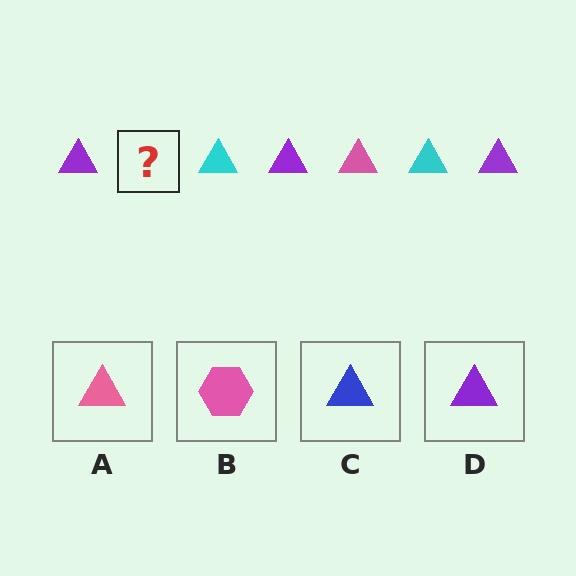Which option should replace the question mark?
Option A.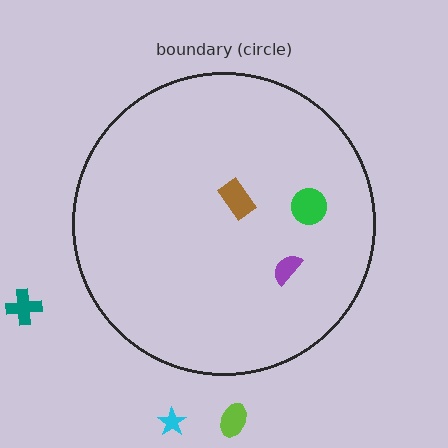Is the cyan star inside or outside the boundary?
Outside.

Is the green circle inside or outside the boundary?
Inside.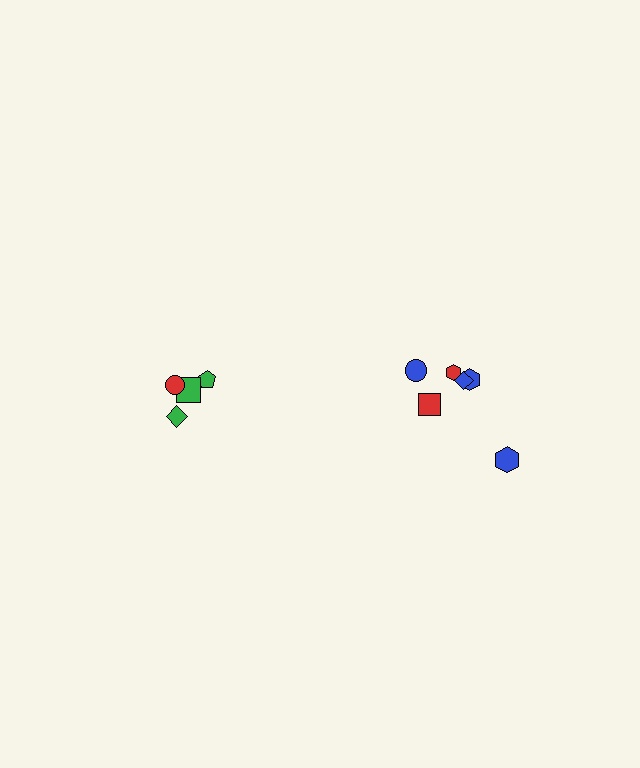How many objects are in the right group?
There are 6 objects.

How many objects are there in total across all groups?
There are 10 objects.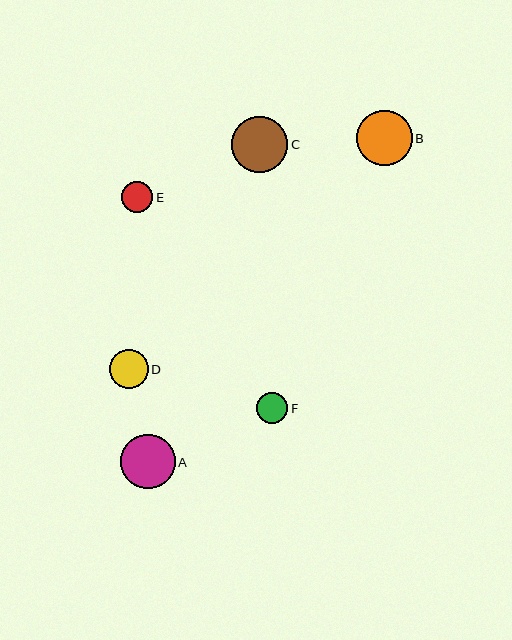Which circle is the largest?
Circle C is the largest with a size of approximately 56 pixels.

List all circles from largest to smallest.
From largest to smallest: C, B, A, D, F, E.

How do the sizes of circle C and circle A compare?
Circle C and circle A are approximately the same size.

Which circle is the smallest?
Circle E is the smallest with a size of approximately 31 pixels.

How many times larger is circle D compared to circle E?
Circle D is approximately 1.2 times the size of circle E.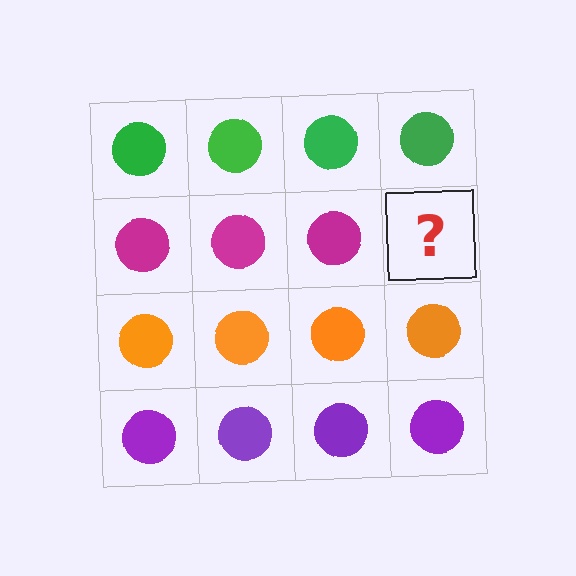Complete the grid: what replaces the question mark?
The question mark should be replaced with a magenta circle.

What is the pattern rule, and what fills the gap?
The rule is that each row has a consistent color. The gap should be filled with a magenta circle.